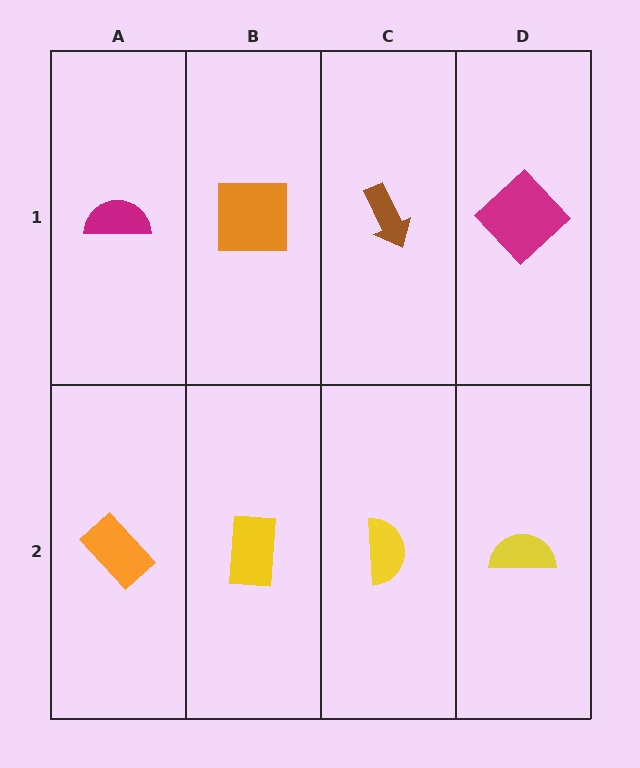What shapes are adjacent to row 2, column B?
An orange square (row 1, column B), an orange rectangle (row 2, column A), a yellow semicircle (row 2, column C).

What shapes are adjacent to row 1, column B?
A yellow rectangle (row 2, column B), a magenta semicircle (row 1, column A), a brown arrow (row 1, column C).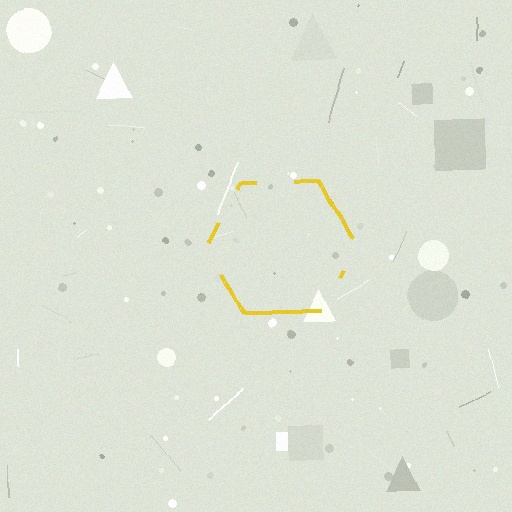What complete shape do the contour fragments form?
The contour fragments form a hexagon.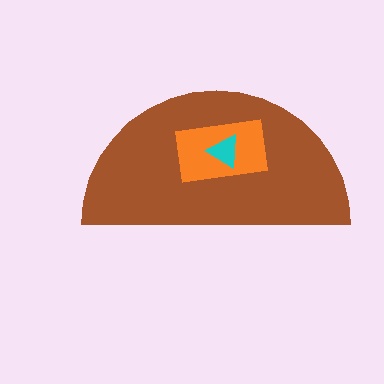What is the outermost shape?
The brown semicircle.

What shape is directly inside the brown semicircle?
The orange rectangle.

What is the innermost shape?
The cyan triangle.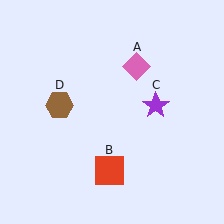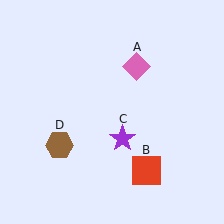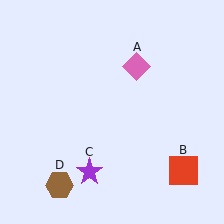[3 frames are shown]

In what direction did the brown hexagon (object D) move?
The brown hexagon (object D) moved down.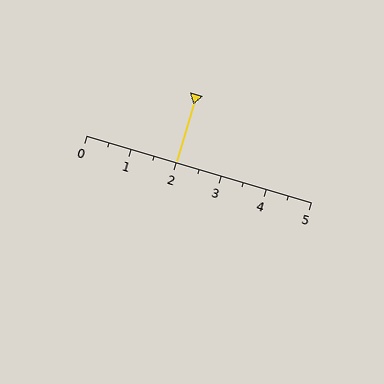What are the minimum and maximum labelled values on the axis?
The axis runs from 0 to 5.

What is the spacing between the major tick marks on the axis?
The major ticks are spaced 1 apart.